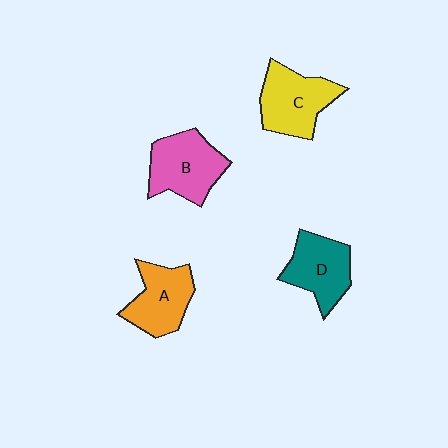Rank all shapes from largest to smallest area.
From largest to smallest: B (pink), C (yellow), D (teal), A (orange).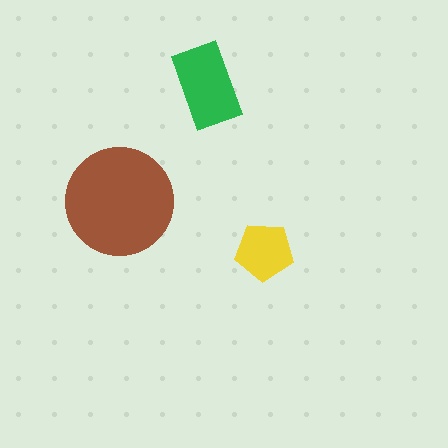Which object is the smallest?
The yellow pentagon.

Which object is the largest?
The brown circle.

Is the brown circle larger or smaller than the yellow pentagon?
Larger.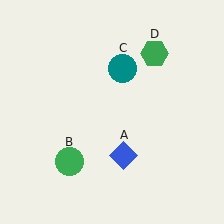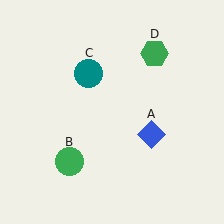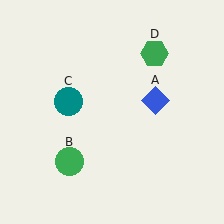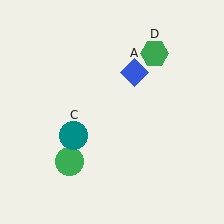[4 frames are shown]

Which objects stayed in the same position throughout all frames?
Green circle (object B) and green hexagon (object D) remained stationary.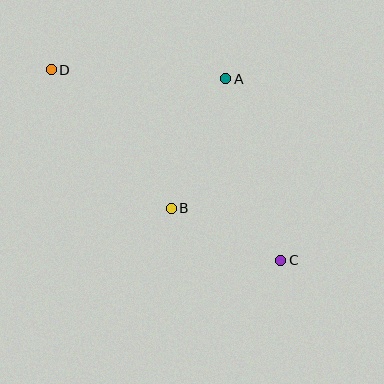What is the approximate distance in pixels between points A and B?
The distance between A and B is approximately 141 pixels.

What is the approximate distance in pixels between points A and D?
The distance between A and D is approximately 175 pixels.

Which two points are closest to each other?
Points B and C are closest to each other.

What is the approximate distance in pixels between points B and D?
The distance between B and D is approximately 183 pixels.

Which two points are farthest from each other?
Points C and D are farthest from each other.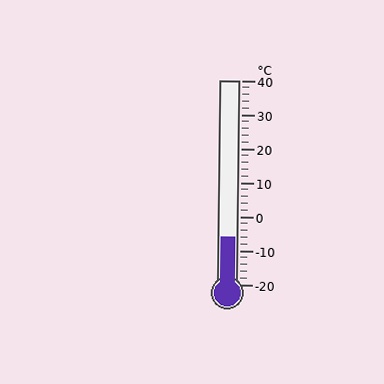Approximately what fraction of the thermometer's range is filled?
The thermometer is filled to approximately 25% of its range.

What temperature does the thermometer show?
The thermometer shows approximately -6°C.